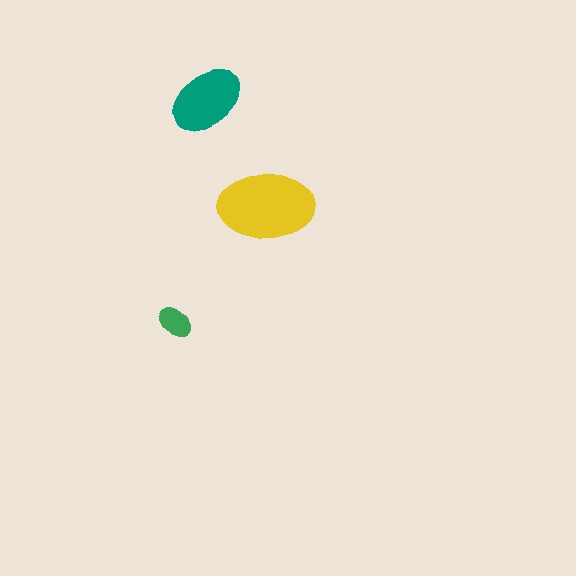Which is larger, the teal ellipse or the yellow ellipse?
The yellow one.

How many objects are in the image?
There are 3 objects in the image.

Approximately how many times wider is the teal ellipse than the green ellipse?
About 2 times wider.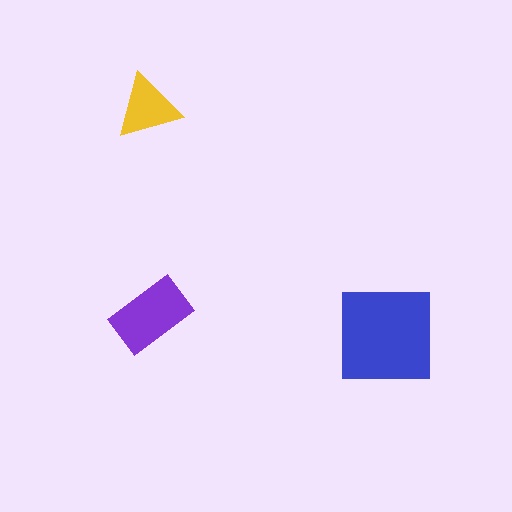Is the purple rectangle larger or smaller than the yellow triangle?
Larger.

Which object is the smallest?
The yellow triangle.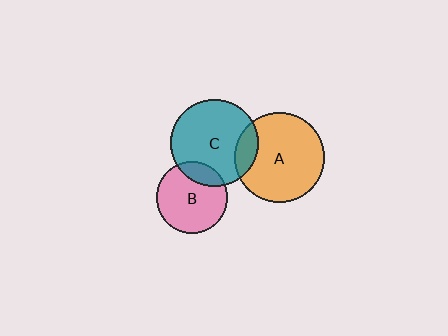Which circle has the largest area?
Circle A (orange).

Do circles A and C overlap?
Yes.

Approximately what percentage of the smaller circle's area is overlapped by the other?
Approximately 15%.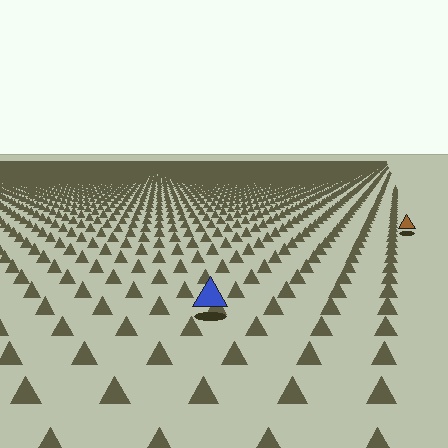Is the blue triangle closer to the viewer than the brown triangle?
Yes. The blue triangle is closer — you can tell from the texture gradient: the ground texture is coarser near it.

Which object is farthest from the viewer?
The brown triangle is farthest from the viewer. It appears smaller and the ground texture around it is denser.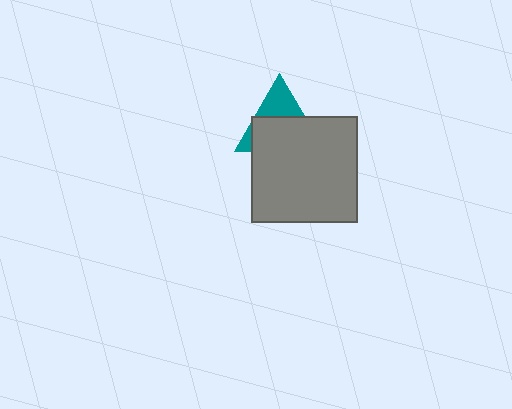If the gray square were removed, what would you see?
You would see the complete teal triangle.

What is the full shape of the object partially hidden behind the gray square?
The partially hidden object is a teal triangle.